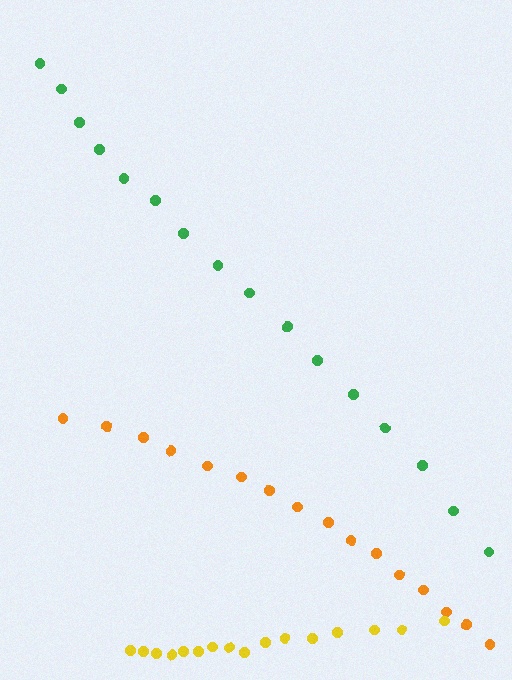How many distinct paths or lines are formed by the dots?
There are 3 distinct paths.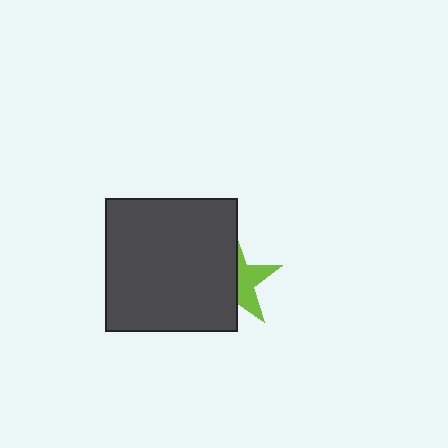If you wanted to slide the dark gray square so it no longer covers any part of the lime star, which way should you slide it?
Slide it left — that is the most direct way to separate the two shapes.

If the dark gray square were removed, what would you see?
You would see the complete lime star.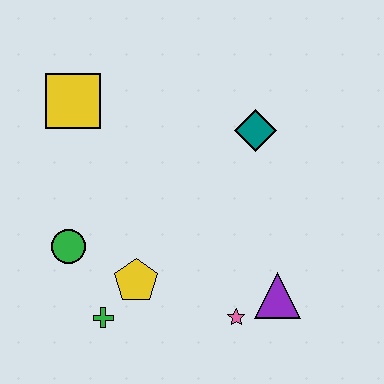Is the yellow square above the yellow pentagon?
Yes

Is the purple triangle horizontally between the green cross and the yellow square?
No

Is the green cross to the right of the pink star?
No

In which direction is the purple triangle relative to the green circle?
The purple triangle is to the right of the green circle.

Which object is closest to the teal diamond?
The purple triangle is closest to the teal diamond.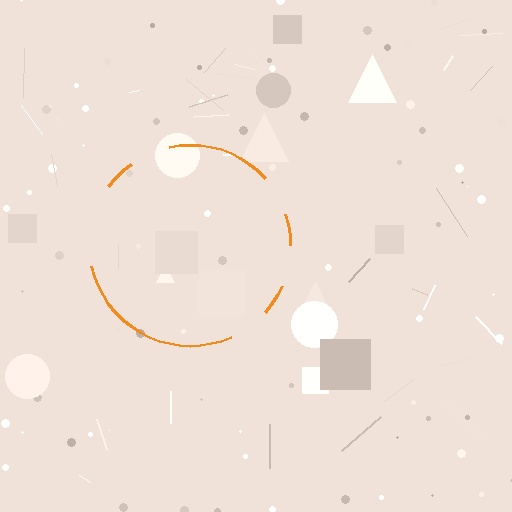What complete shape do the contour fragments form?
The contour fragments form a circle.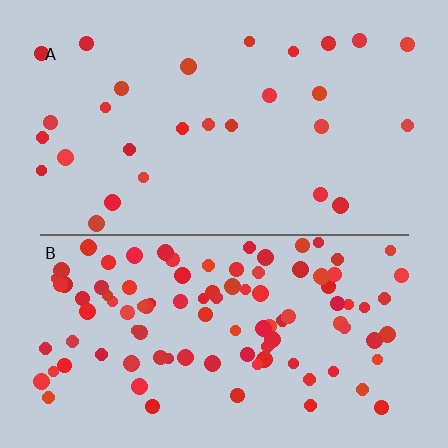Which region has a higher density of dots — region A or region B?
B (the bottom).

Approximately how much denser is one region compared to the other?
Approximately 3.5× — region B over region A.